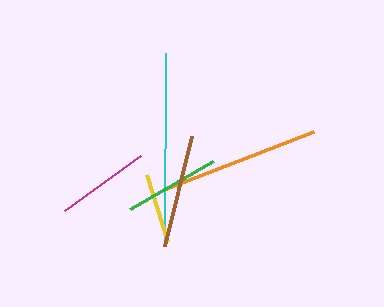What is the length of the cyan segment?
The cyan segment is approximately 191 pixels long.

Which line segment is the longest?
The cyan line is the longest at approximately 191 pixels.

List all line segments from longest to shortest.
From longest to shortest: cyan, orange, brown, green, magenta, yellow.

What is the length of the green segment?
The green segment is approximately 96 pixels long.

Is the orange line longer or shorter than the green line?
The orange line is longer than the green line.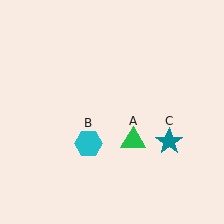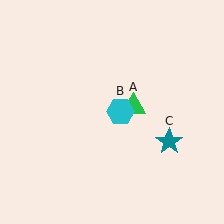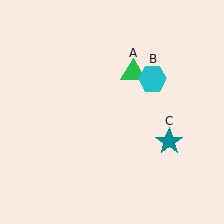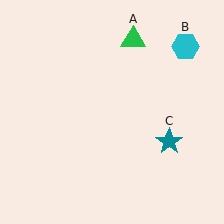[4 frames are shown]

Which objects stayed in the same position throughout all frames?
Teal star (object C) remained stationary.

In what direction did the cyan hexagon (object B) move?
The cyan hexagon (object B) moved up and to the right.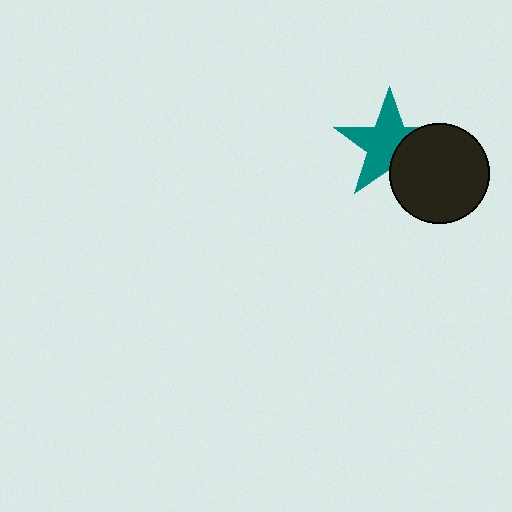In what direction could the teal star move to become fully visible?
The teal star could move toward the upper-left. That would shift it out from behind the black circle entirely.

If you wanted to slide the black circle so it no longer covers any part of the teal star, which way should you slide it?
Slide it toward the lower-right — that is the most direct way to separate the two shapes.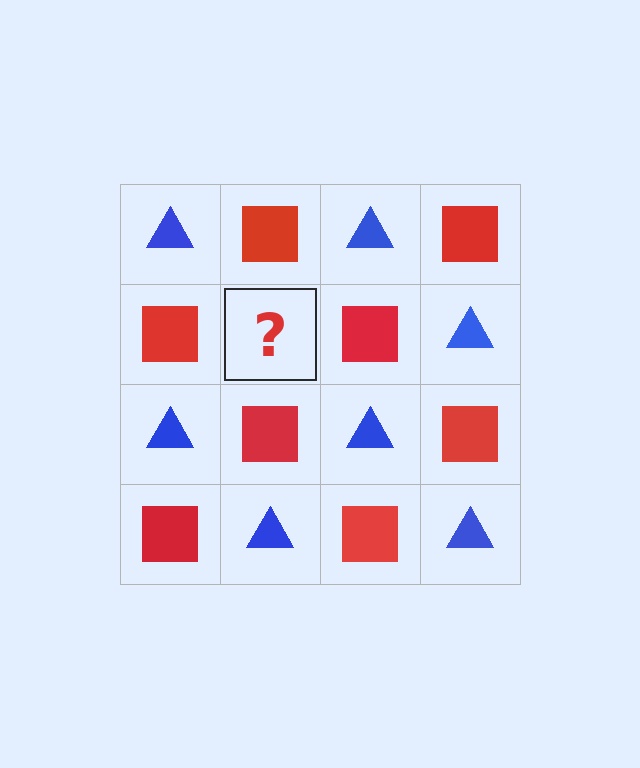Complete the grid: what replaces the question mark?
The question mark should be replaced with a blue triangle.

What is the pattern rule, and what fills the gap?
The rule is that it alternates blue triangle and red square in a checkerboard pattern. The gap should be filled with a blue triangle.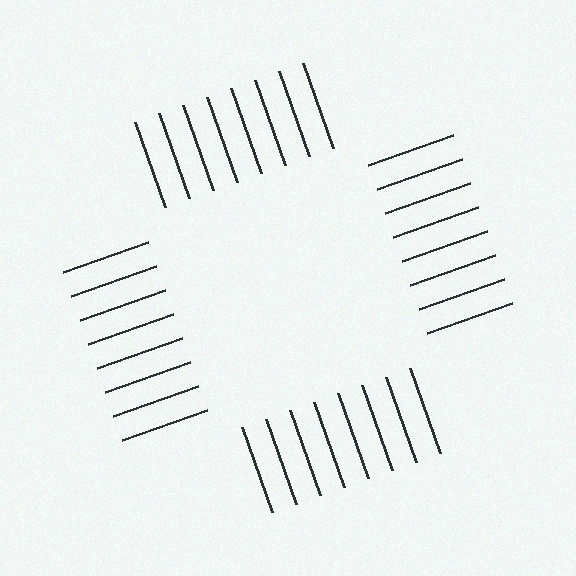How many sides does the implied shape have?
4 sides — the line-ends trace a square.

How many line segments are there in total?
32 — 8 along each of the 4 edges.